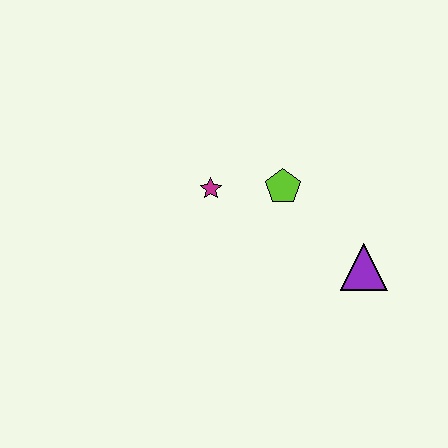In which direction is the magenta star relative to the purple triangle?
The magenta star is to the left of the purple triangle.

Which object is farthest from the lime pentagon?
The purple triangle is farthest from the lime pentagon.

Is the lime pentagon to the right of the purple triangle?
No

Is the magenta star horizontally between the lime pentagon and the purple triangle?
No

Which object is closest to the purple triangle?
The lime pentagon is closest to the purple triangle.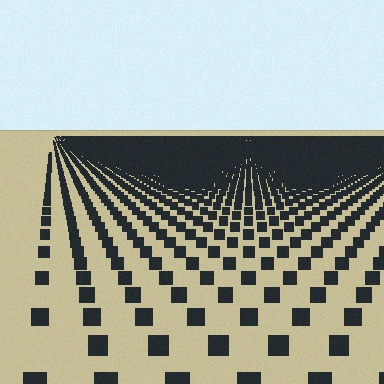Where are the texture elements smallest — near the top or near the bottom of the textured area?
Near the top.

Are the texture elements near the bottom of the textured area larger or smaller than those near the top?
Larger. Near the bottom, elements are closer to the viewer and appear at a bigger on-screen size.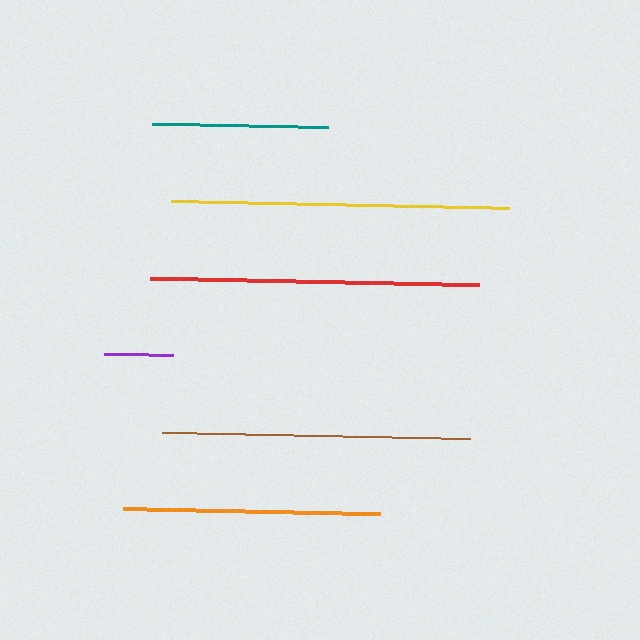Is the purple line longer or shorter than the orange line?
The orange line is longer than the purple line.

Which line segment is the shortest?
The purple line is the shortest at approximately 69 pixels.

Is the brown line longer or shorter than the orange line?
The brown line is longer than the orange line.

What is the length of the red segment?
The red segment is approximately 328 pixels long.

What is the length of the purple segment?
The purple segment is approximately 69 pixels long.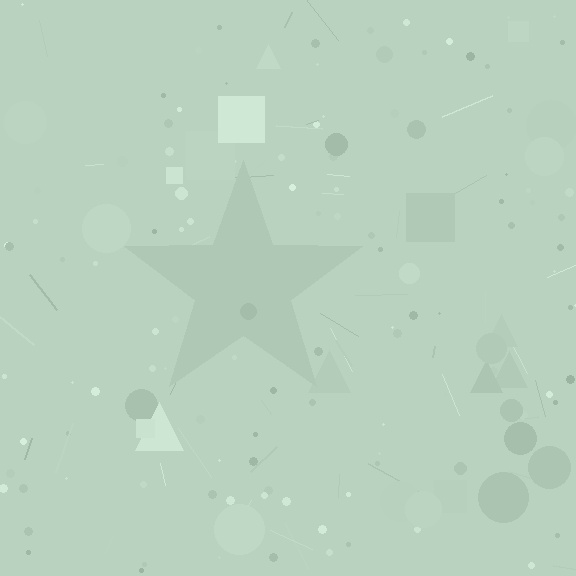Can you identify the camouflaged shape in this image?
The camouflaged shape is a star.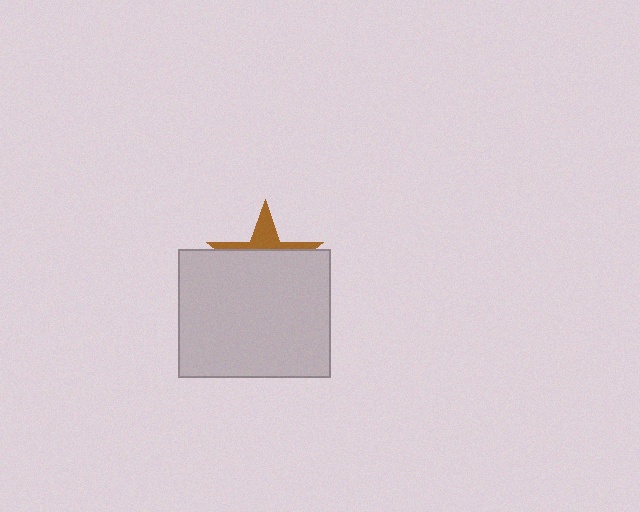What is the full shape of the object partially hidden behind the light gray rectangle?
The partially hidden object is a brown star.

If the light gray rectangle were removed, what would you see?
You would see the complete brown star.